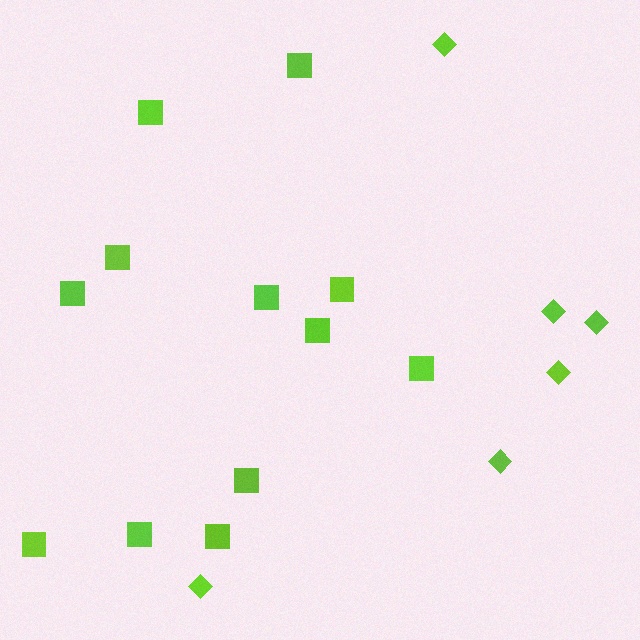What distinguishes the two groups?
There are 2 groups: one group of diamonds (6) and one group of squares (12).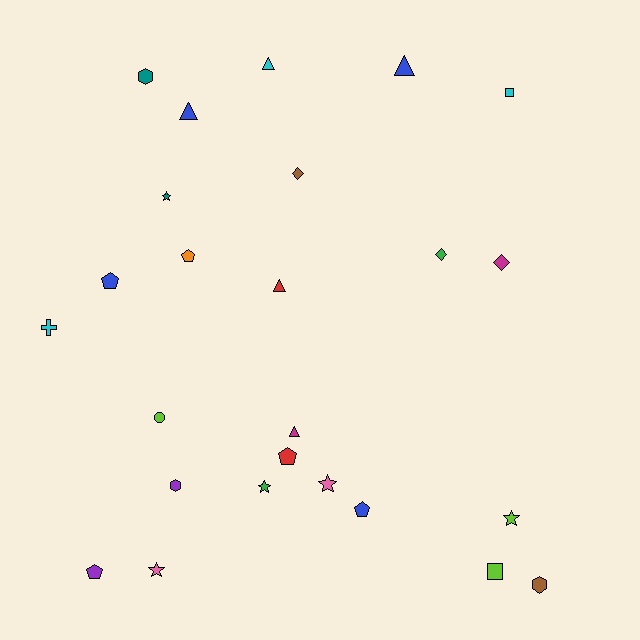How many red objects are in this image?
There are 2 red objects.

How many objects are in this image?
There are 25 objects.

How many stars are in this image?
There are 5 stars.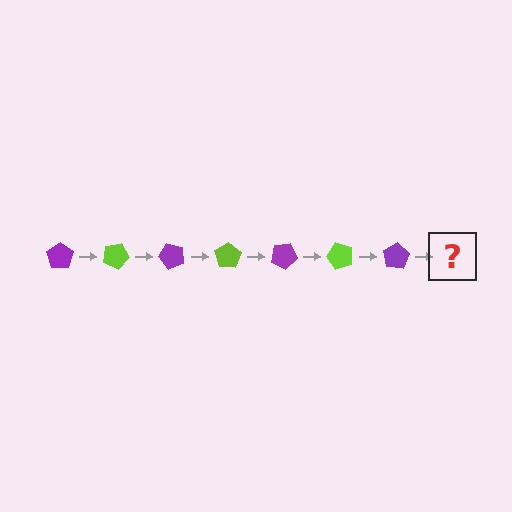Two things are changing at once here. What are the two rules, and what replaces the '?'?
The two rules are that it rotates 25 degrees each step and the color cycles through purple and lime. The '?' should be a lime pentagon, rotated 175 degrees from the start.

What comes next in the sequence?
The next element should be a lime pentagon, rotated 175 degrees from the start.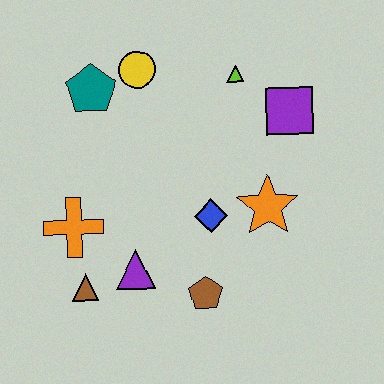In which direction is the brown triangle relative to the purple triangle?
The brown triangle is to the left of the purple triangle.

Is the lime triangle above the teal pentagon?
Yes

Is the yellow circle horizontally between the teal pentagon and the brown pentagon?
Yes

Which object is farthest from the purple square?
The brown triangle is farthest from the purple square.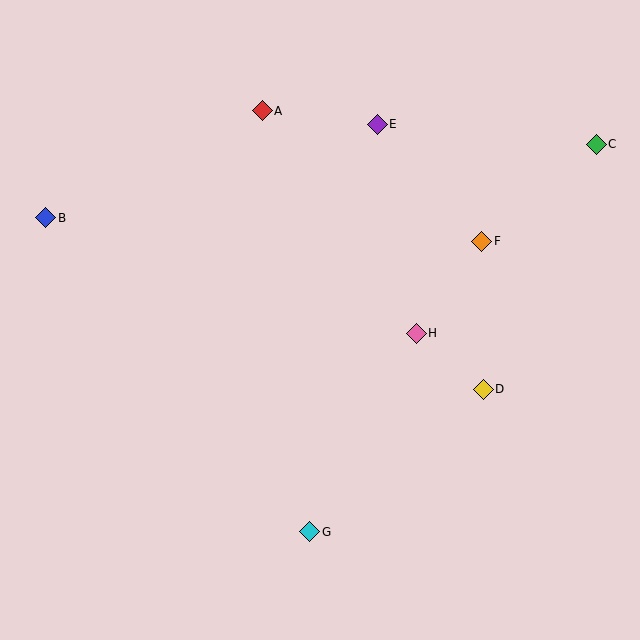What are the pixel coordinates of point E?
Point E is at (377, 124).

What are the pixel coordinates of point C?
Point C is at (596, 144).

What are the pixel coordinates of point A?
Point A is at (262, 111).